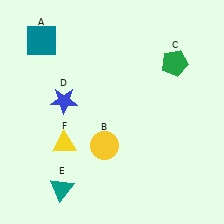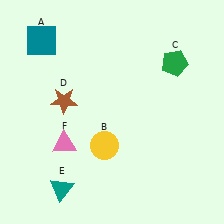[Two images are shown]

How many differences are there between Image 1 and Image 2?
There are 2 differences between the two images.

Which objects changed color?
D changed from blue to brown. F changed from yellow to pink.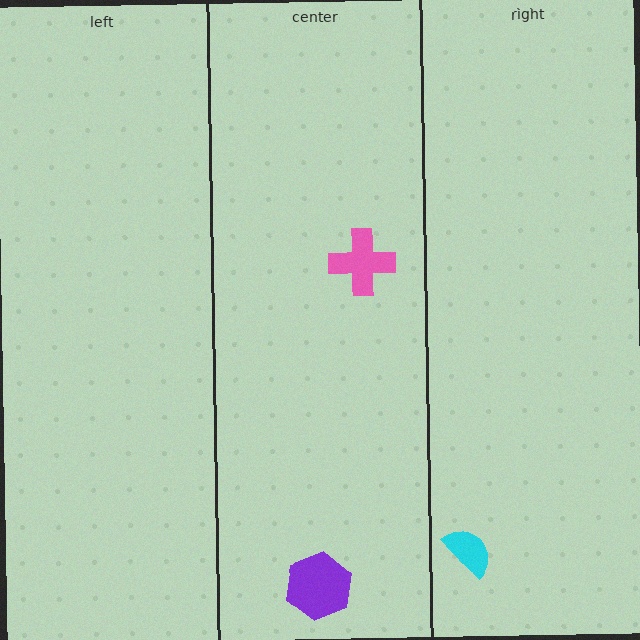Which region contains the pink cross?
The center region.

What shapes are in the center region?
The purple hexagon, the pink cross.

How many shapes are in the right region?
1.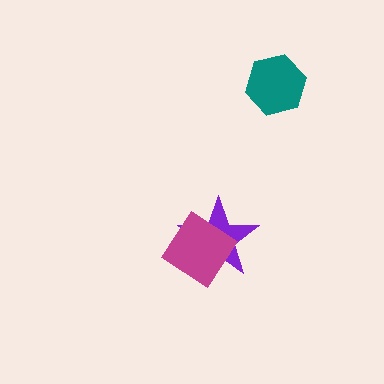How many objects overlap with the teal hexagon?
0 objects overlap with the teal hexagon.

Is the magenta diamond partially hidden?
No, no other shape covers it.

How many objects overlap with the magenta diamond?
1 object overlaps with the magenta diamond.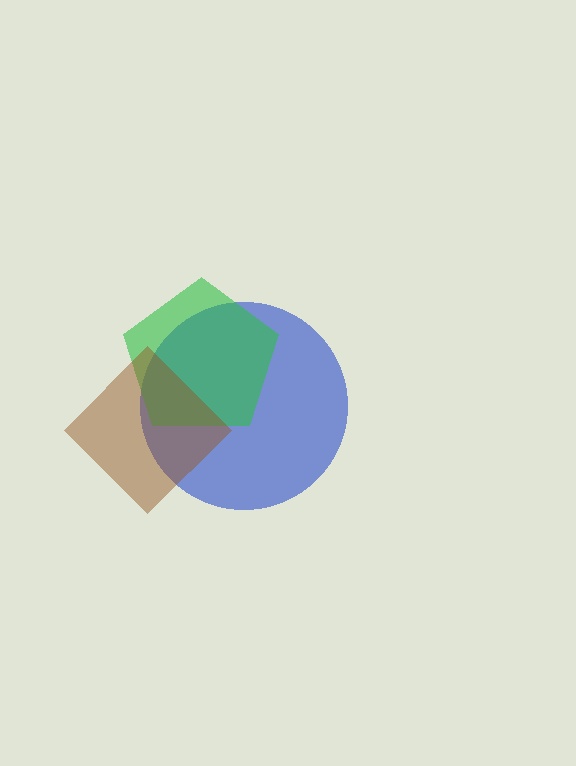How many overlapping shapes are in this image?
There are 3 overlapping shapes in the image.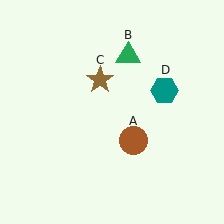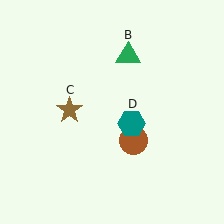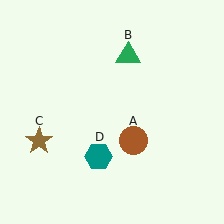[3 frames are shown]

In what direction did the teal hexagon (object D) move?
The teal hexagon (object D) moved down and to the left.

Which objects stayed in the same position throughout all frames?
Brown circle (object A) and green triangle (object B) remained stationary.